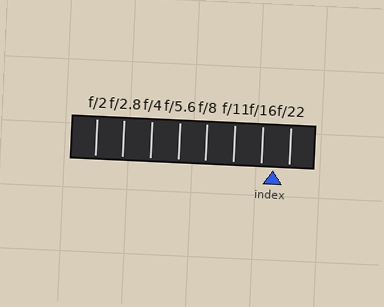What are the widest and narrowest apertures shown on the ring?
The widest aperture shown is f/2 and the narrowest is f/22.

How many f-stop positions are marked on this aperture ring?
There are 8 f-stop positions marked.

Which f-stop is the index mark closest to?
The index mark is closest to f/16.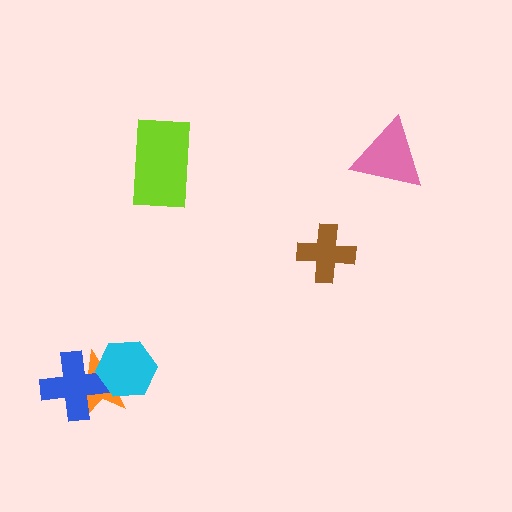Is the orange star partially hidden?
Yes, it is partially covered by another shape.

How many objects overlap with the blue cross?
2 objects overlap with the blue cross.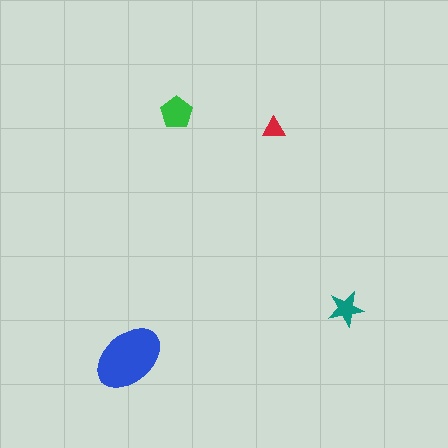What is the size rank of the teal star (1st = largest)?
3rd.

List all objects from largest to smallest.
The blue ellipse, the green pentagon, the teal star, the red triangle.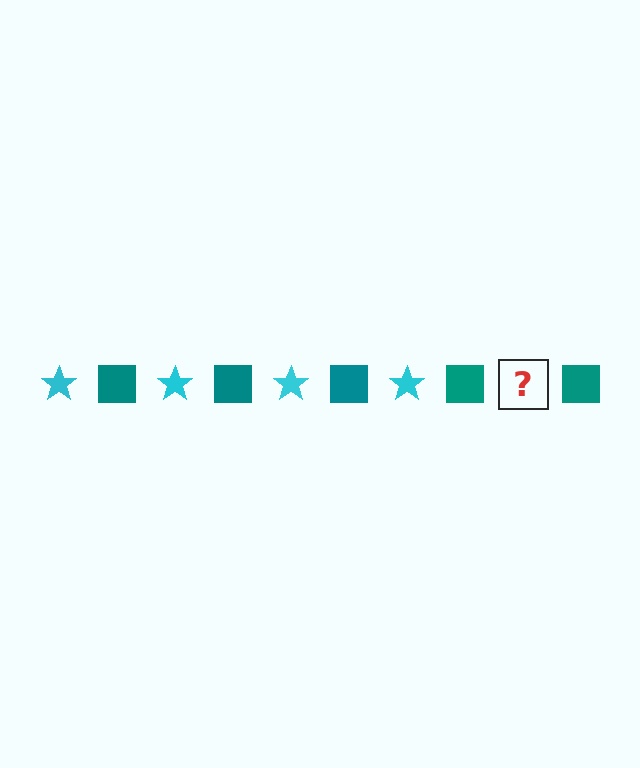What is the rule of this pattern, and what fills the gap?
The rule is that the pattern alternates between cyan star and teal square. The gap should be filled with a cyan star.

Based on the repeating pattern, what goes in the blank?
The blank should be a cyan star.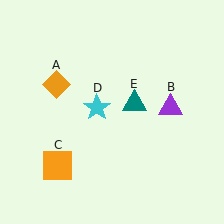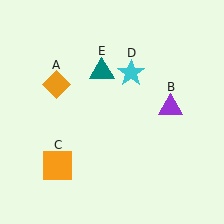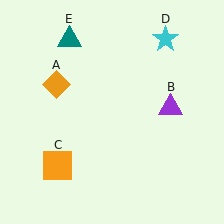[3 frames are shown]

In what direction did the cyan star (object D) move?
The cyan star (object D) moved up and to the right.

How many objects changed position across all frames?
2 objects changed position: cyan star (object D), teal triangle (object E).